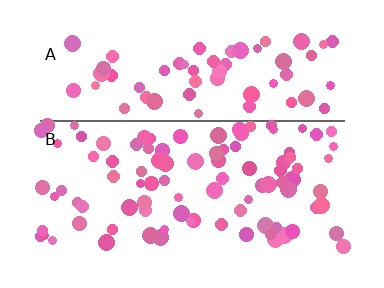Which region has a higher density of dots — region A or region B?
B (the bottom).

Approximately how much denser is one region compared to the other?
Approximately 1.3× — region B over region A.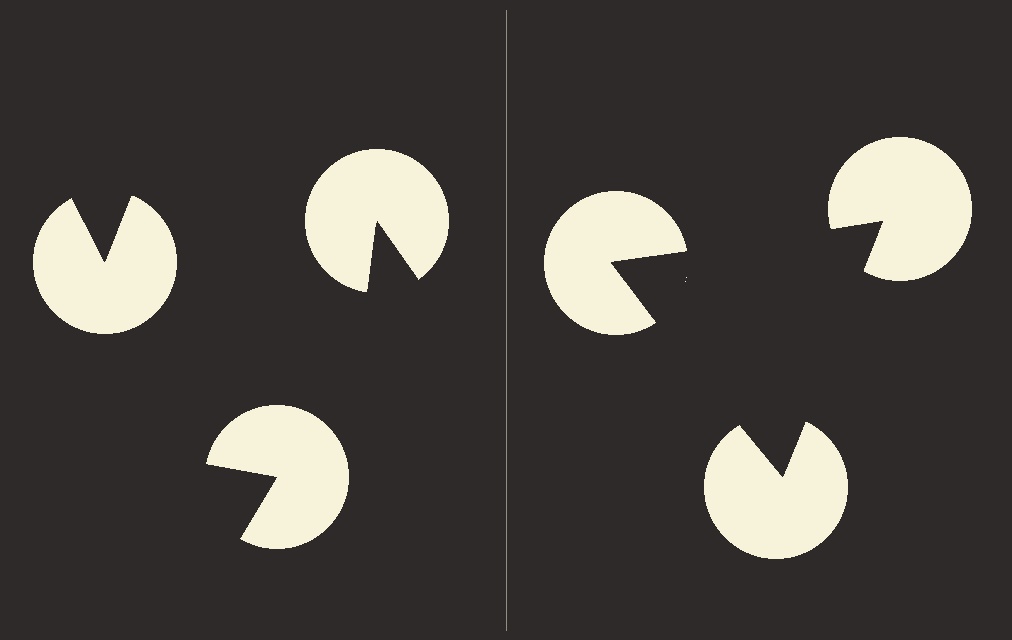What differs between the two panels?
The pac-man discs are positioned identically on both sides; only the wedge orientations differ. On the right they align to a triangle; on the left they are misaligned.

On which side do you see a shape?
An illusory triangle appears on the right side. On the left side the wedge cuts are rotated, so no coherent shape forms.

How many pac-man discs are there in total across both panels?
6 — 3 on each side.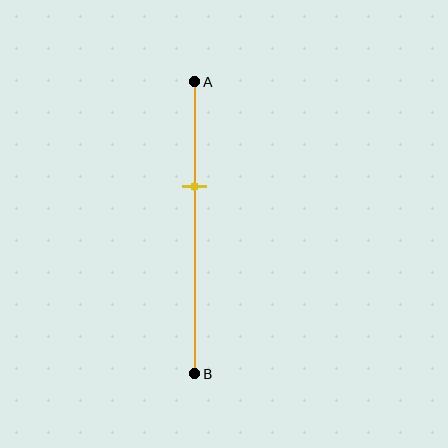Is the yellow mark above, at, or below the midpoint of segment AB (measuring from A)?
The yellow mark is above the midpoint of segment AB.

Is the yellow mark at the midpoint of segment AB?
No, the mark is at about 35% from A, not at the 50% midpoint.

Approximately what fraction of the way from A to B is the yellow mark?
The yellow mark is approximately 35% of the way from A to B.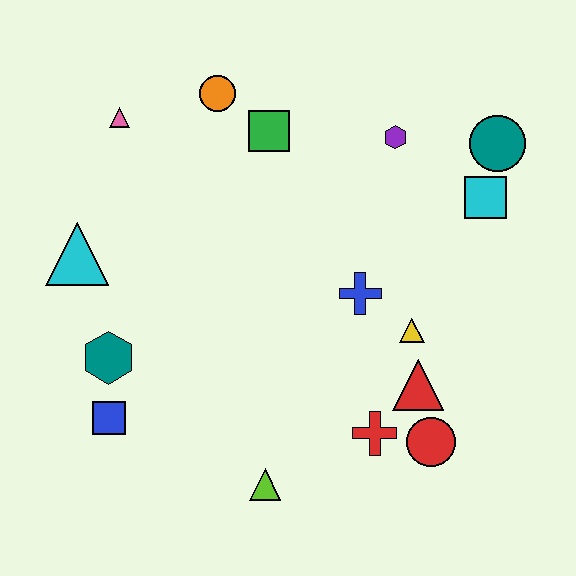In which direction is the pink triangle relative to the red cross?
The pink triangle is above the red cross.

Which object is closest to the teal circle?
The cyan square is closest to the teal circle.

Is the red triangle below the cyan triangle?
Yes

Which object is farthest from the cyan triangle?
The teal circle is farthest from the cyan triangle.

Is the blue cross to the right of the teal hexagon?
Yes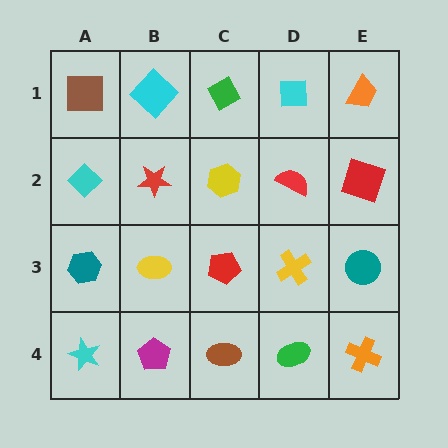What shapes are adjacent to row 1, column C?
A yellow hexagon (row 2, column C), a cyan diamond (row 1, column B), a cyan square (row 1, column D).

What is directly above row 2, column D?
A cyan square.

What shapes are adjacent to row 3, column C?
A yellow hexagon (row 2, column C), a brown ellipse (row 4, column C), a yellow ellipse (row 3, column B), a yellow cross (row 3, column D).